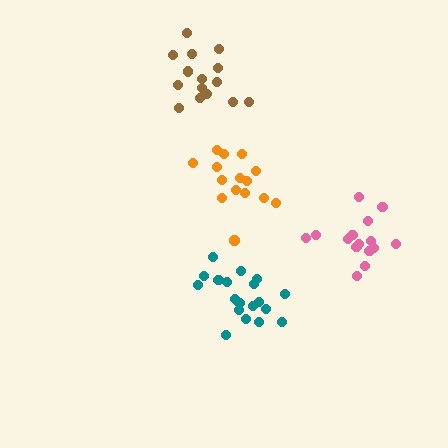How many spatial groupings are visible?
There are 4 spatial groupings.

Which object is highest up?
The brown cluster is topmost.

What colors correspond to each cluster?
The clusters are colored: teal, orange, pink, brown.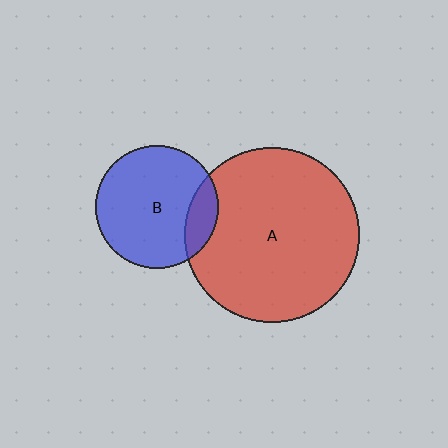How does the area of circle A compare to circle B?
Approximately 2.0 times.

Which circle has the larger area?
Circle A (red).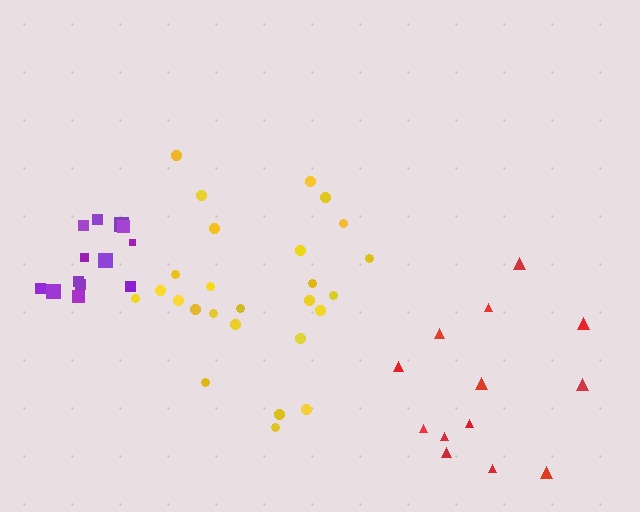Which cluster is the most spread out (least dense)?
Red.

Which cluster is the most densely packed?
Purple.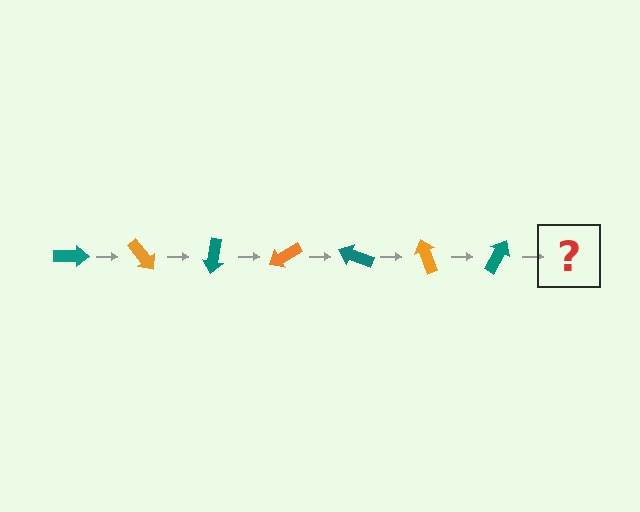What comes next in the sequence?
The next element should be an orange arrow, rotated 350 degrees from the start.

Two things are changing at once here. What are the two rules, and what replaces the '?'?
The two rules are that it rotates 50 degrees each step and the color cycles through teal and orange. The '?' should be an orange arrow, rotated 350 degrees from the start.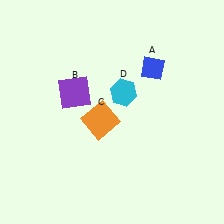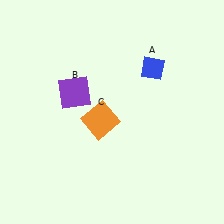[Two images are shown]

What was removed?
The cyan hexagon (D) was removed in Image 2.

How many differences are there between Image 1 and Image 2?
There is 1 difference between the two images.